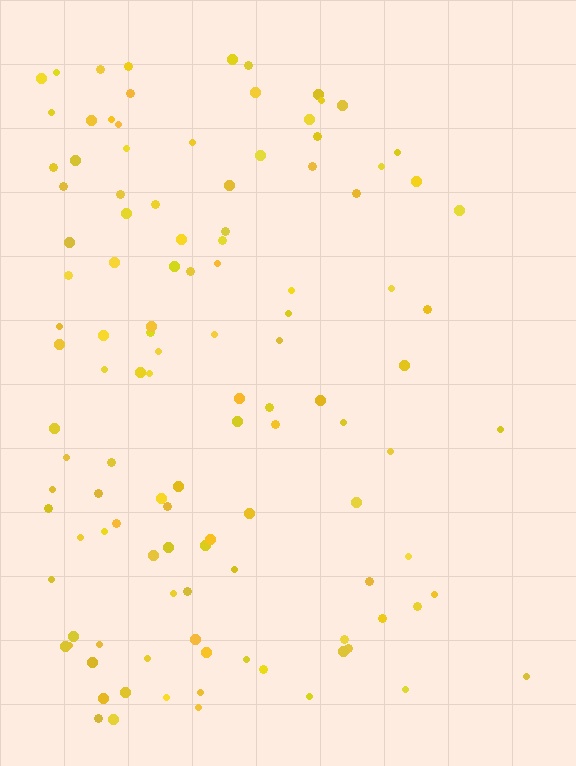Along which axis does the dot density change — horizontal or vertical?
Horizontal.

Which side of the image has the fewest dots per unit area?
The right.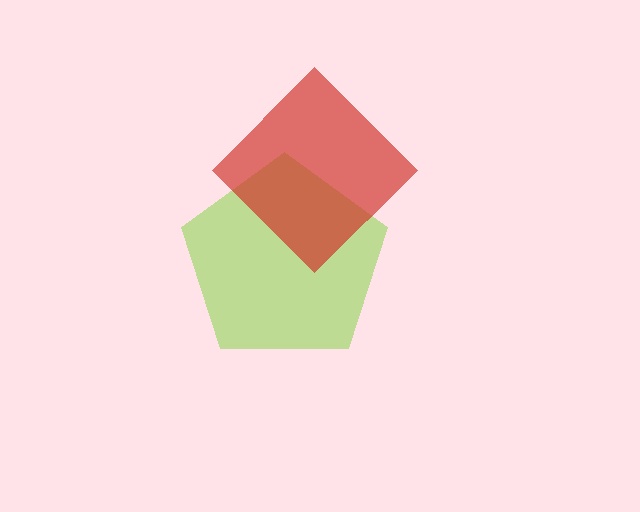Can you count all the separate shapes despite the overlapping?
Yes, there are 2 separate shapes.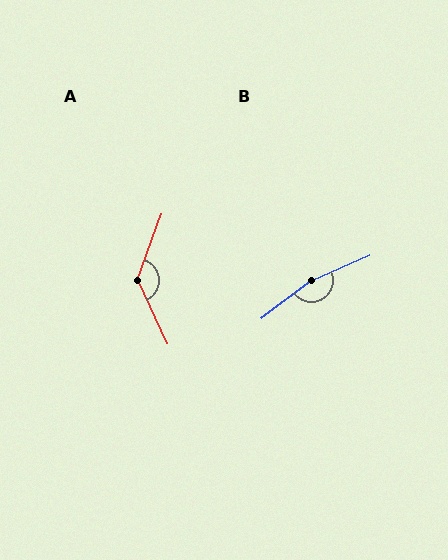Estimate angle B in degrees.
Approximately 166 degrees.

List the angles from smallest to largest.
A (135°), B (166°).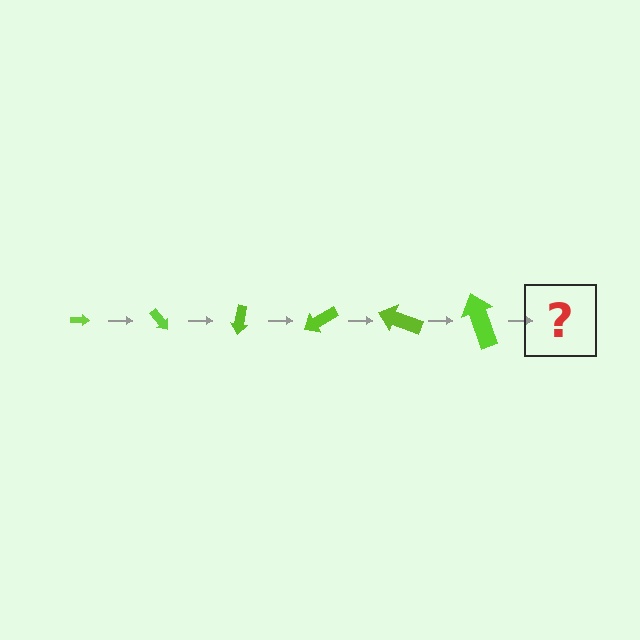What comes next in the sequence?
The next element should be an arrow, larger than the previous one and rotated 300 degrees from the start.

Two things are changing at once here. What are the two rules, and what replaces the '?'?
The two rules are that the arrow grows larger each step and it rotates 50 degrees each step. The '?' should be an arrow, larger than the previous one and rotated 300 degrees from the start.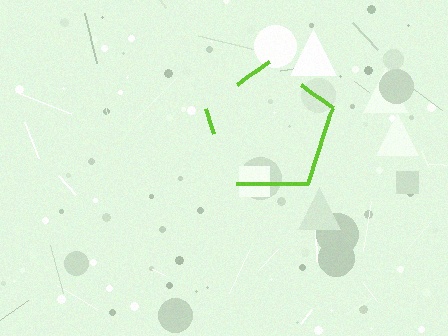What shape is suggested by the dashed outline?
The dashed outline suggests a pentagon.